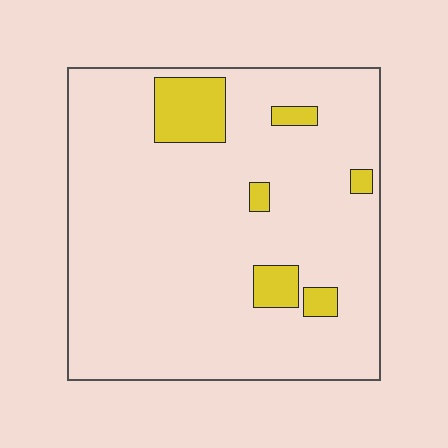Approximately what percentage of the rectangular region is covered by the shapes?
Approximately 10%.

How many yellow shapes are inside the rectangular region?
6.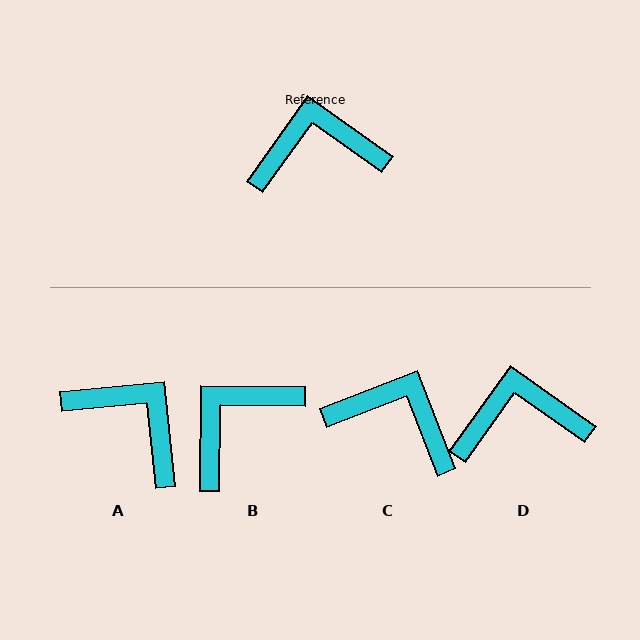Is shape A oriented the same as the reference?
No, it is off by about 49 degrees.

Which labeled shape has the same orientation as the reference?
D.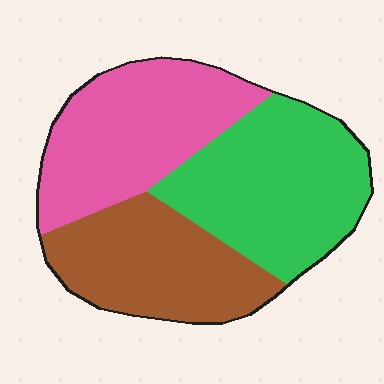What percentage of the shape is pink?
Pink covers 34% of the shape.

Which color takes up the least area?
Brown, at roughly 30%.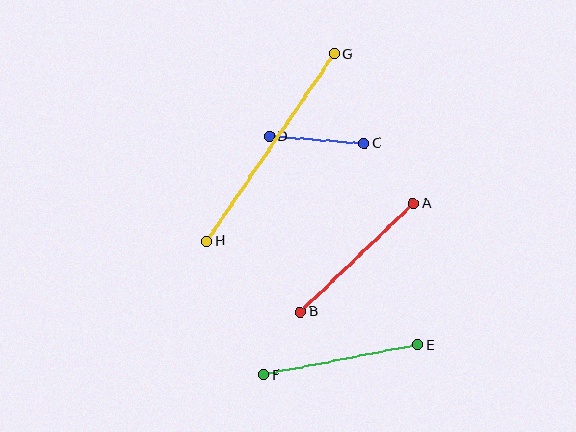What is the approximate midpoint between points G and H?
The midpoint is at approximately (271, 148) pixels.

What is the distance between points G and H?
The distance is approximately 227 pixels.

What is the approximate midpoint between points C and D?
The midpoint is at approximately (317, 140) pixels.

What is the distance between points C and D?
The distance is approximately 95 pixels.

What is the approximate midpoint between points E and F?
The midpoint is at approximately (341, 360) pixels.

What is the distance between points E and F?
The distance is approximately 156 pixels.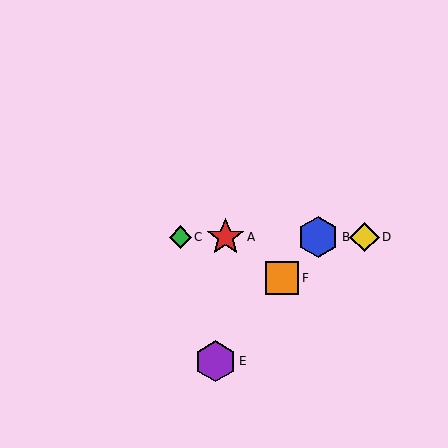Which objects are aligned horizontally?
Objects A, B, C, D are aligned horizontally.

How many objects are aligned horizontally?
4 objects (A, B, C, D) are aligned horizontally.